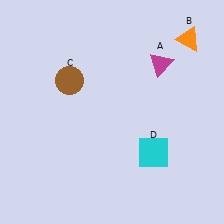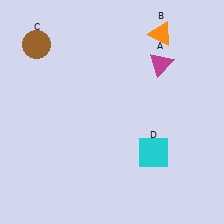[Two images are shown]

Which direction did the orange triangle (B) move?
The orange triangle (B) moved left.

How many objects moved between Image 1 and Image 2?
2 objects moved between the two images.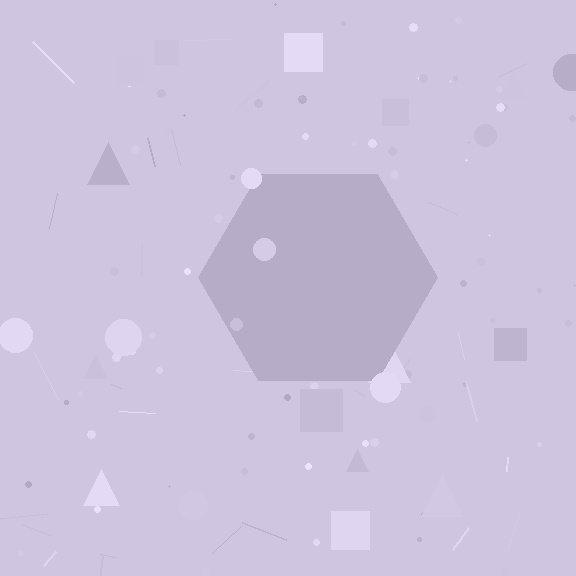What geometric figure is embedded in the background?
A hexagon is embedded in the background.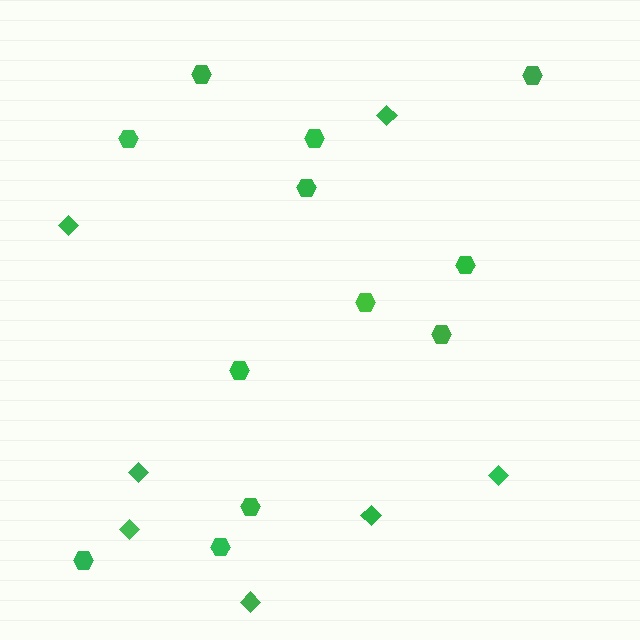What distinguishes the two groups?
There are 2 groups: one group of hexagons (12) and one group of diamonds (7).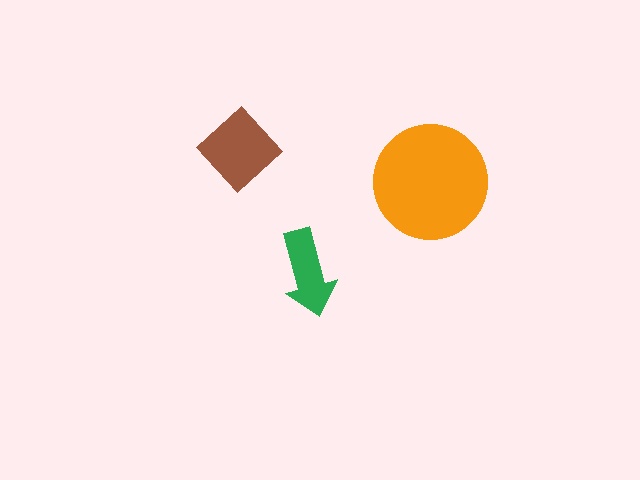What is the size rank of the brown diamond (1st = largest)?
2nd.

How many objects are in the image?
There are 3 objects in the image.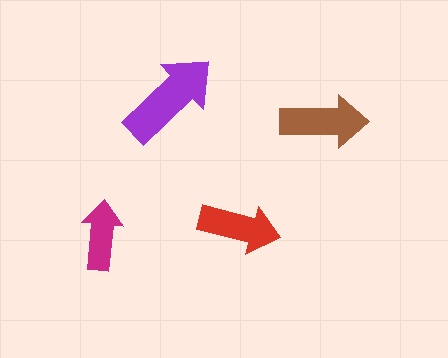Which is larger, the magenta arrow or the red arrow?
The red one.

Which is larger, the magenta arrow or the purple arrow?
The purple one.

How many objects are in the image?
There are 4 objects in the image.